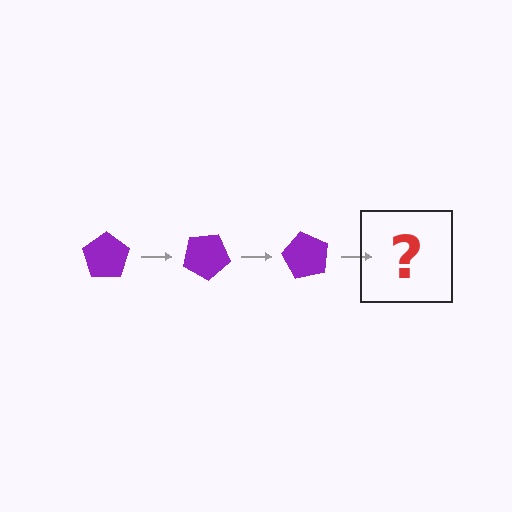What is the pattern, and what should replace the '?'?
The pattern is that the pentagon rotates 30 degrees each step. The '?' should be a purple pentagon rotated 90 degrees.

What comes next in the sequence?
The next element should be a purple pentagon rotated 90 degrees.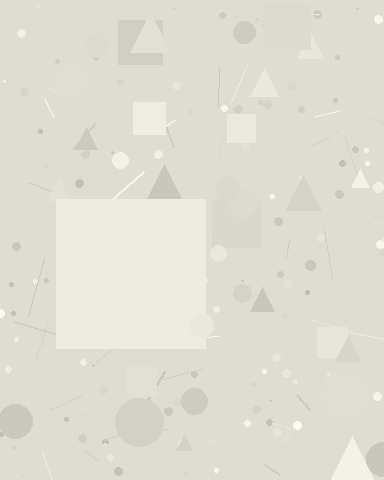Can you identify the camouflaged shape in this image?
The camouflaged shape is a square.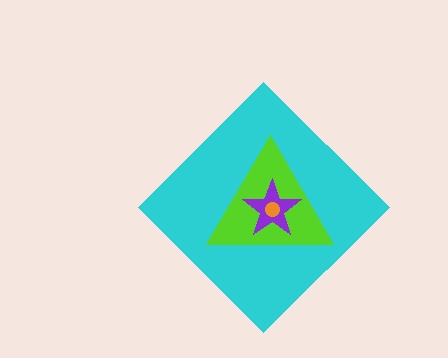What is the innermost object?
The orange circle.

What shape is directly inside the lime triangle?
The purple star.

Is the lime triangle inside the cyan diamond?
Yes.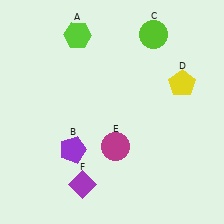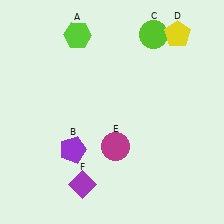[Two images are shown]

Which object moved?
The yellow pentagon (D) moved up.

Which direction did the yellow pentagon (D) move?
The yellow pentagon (D) moved up.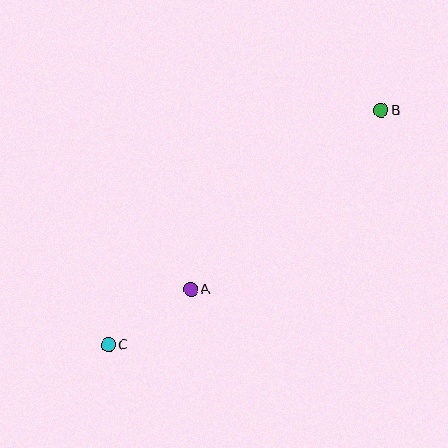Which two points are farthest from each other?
Points B and C are farthest from each other.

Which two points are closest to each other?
Points A and C are closest to each other.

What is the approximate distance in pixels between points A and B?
The distance between A and B is approximately 261 pixels.